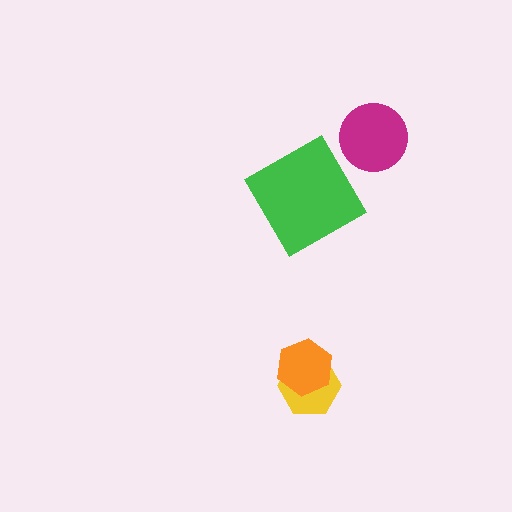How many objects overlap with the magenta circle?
0 objects overlap with the magenta circle.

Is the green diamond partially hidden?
No, no other shape covers it.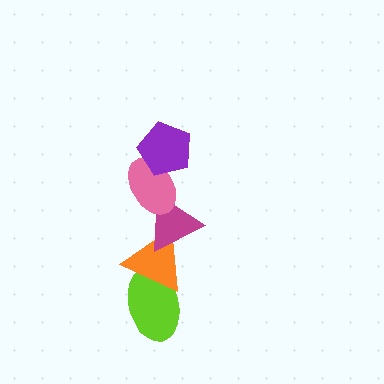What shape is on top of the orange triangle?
The magenta triangle is on top of the orange triangle.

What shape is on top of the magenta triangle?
The pink ellipse is on top of the magenta triangle.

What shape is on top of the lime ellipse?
The orange triangle is on top of the lime ellipse.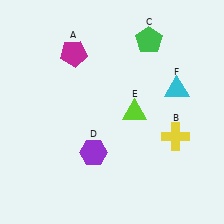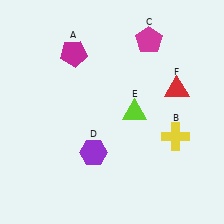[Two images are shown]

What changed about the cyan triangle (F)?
In Image 1, F is cyan. In Image 2, it changed to red.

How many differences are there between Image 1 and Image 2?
There are 2 differences between the two images.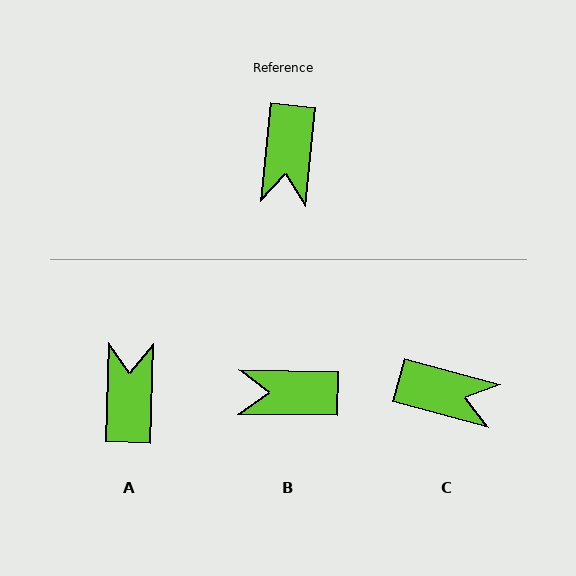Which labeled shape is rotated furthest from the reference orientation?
A, about 176 degrees away.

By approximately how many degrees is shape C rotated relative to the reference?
Approximately 81 degrees counter-clockwise.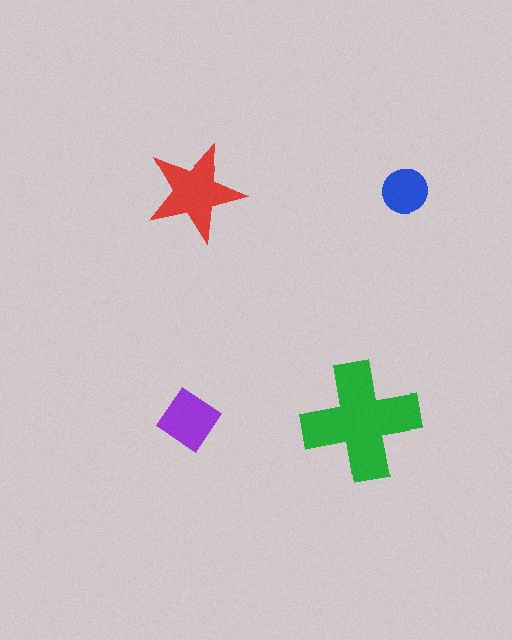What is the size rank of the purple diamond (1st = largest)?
3rd.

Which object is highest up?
The blue circle is topmost.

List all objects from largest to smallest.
The green cross, the red star, the purple diamond, the blue circle.